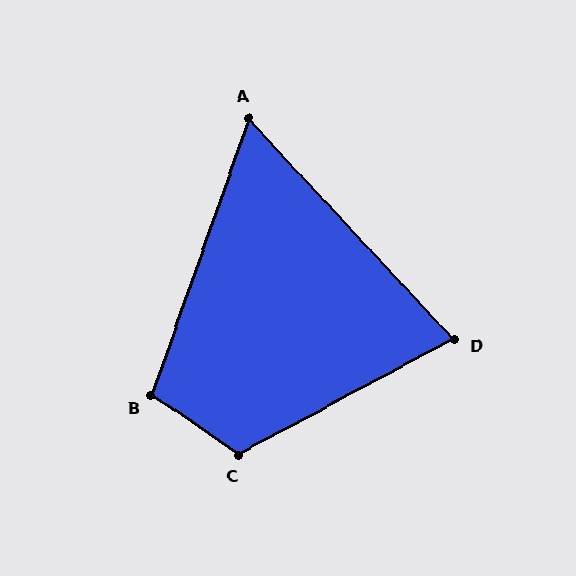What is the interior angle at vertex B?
Approximately 105 degrees (obtuse).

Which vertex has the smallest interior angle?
A, at approximately 62 degrees.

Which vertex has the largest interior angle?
C, at approximately 118 degrees.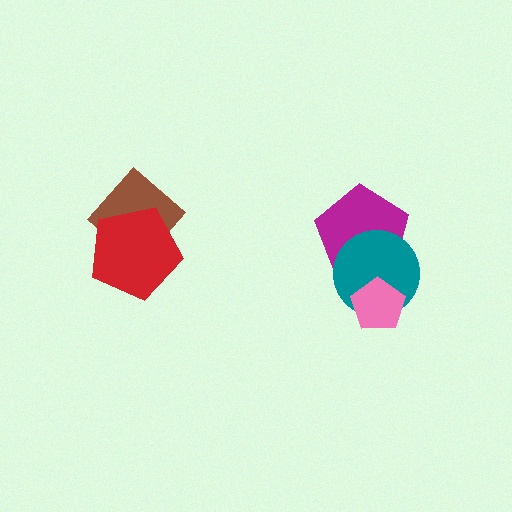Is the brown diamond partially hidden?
Yes, it is partially covered by another shape.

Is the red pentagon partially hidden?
No, no other shape covers it.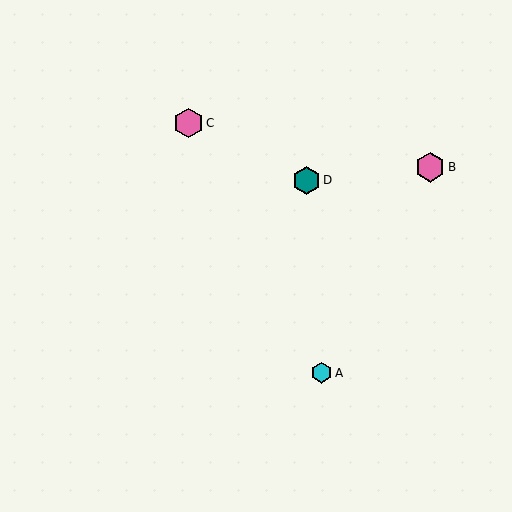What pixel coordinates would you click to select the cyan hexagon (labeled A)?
Click at (321, 373) to select the cyan hexagon A.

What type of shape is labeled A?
Shape A is a cyan hexagon.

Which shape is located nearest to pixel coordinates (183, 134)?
The pink hexagon (labeled C) at (189, 123) is nearest to that location.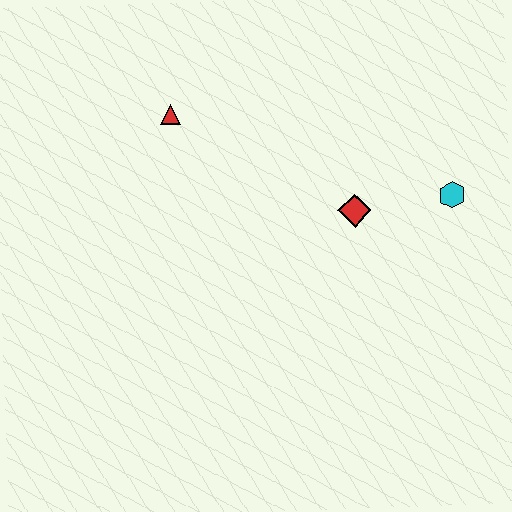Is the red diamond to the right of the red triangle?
Yes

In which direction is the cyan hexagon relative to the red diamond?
The cyan hexagon is to the right of the red diamond.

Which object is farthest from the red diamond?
The red triangle is farthest from the red diamond.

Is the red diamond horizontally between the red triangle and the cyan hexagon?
Yes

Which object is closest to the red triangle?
The red diamond is closest to the red triangle.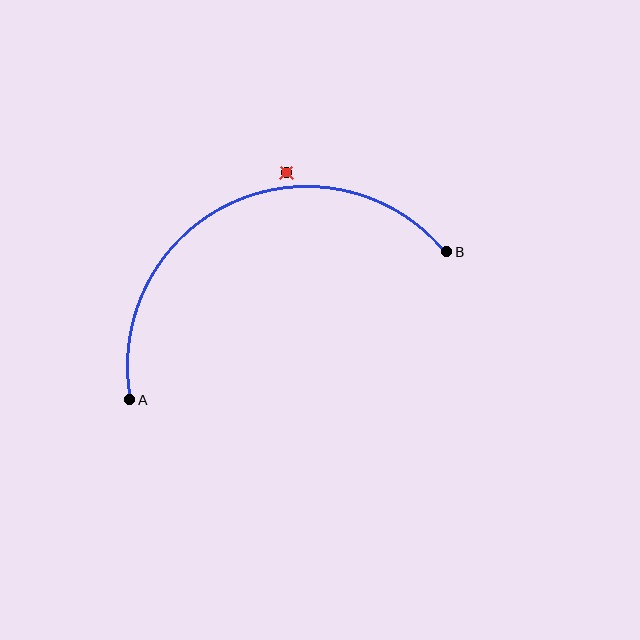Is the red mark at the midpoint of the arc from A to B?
No — the red mark does not lie on the arc at all. It sits slightly outside the curve.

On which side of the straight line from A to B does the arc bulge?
The arc bulges above the straight line connecting A and B.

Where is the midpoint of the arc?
The arc midpoint is the point on the curve farthest from the straight line joining A and B. It sits above that line.